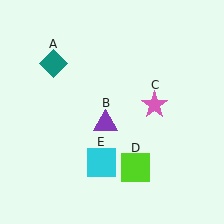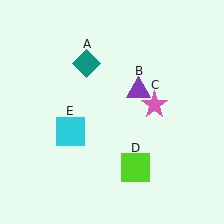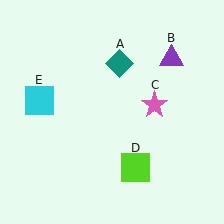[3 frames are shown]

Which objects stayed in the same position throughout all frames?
Pink star (object C) and lime square (object D) remained stationary.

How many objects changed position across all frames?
3 objects changed position: teal diamond (object A), purple triangle (object B), cyan square (object E).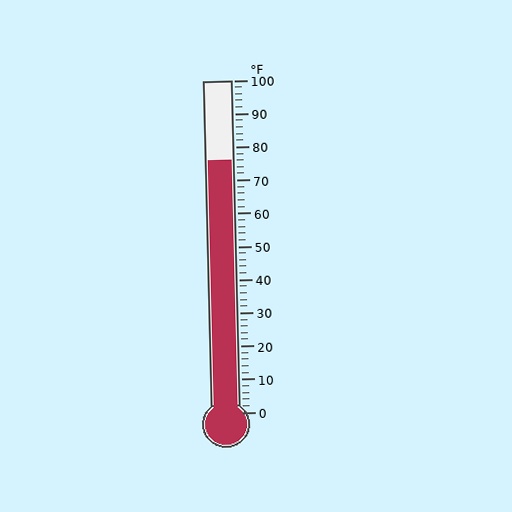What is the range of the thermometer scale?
The thermometer scale ranges from 0°F to 100°F.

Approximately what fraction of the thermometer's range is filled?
The thermometer is filled to approximately 75% of its range.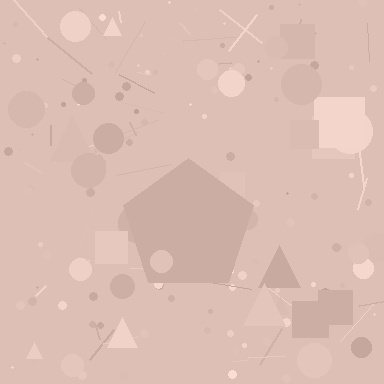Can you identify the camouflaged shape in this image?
The camouflaged shape is a pentagon.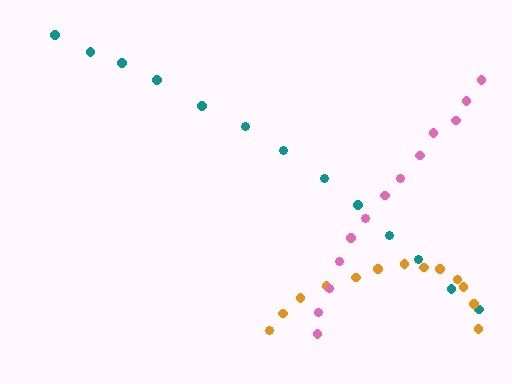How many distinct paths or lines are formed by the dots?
There are 3 distinct paths.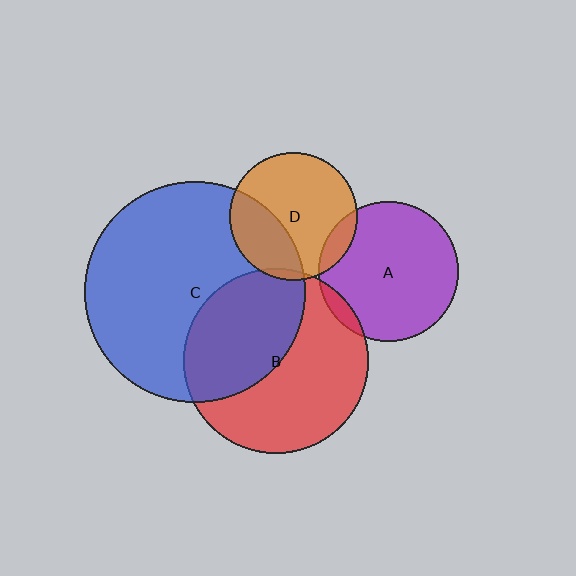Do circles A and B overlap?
Yes.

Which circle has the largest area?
Circle C (blue).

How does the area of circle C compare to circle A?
Approximately 2.5 times.